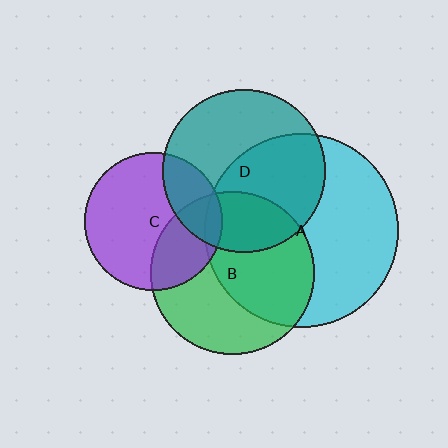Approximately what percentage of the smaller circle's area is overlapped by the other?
Approximately 50%.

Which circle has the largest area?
Circle A (cyan).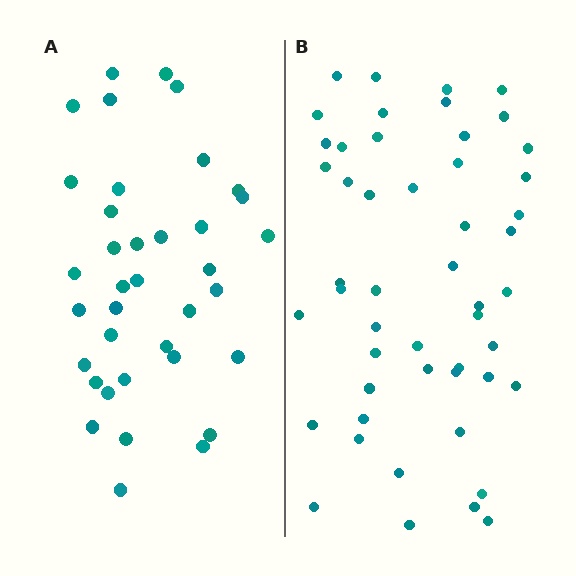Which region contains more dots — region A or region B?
Region B (the right region) has more dots.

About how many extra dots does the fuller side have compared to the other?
Region B has approximately 15 more dots than region A.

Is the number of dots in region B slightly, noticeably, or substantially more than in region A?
Region B has noticeably more, but not dramatically so. The ratio is roughly 1.4 to 1.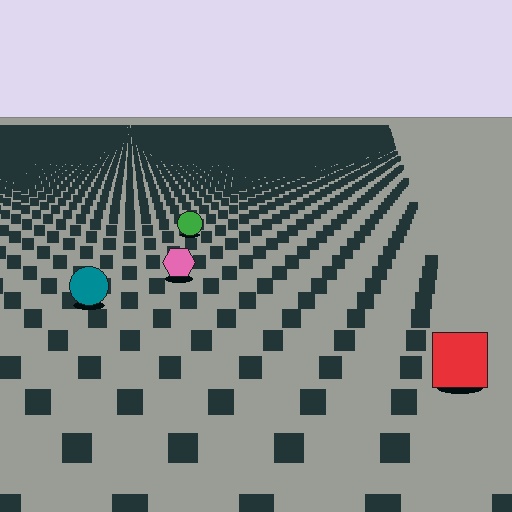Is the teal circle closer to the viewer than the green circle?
Yes. The teal circle is closer — you can tell from the texture gradient: the ground texture is coarser near it.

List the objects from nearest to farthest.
From nearest to farthest: the red square, the teal circle, the pink hexagon, the green circle.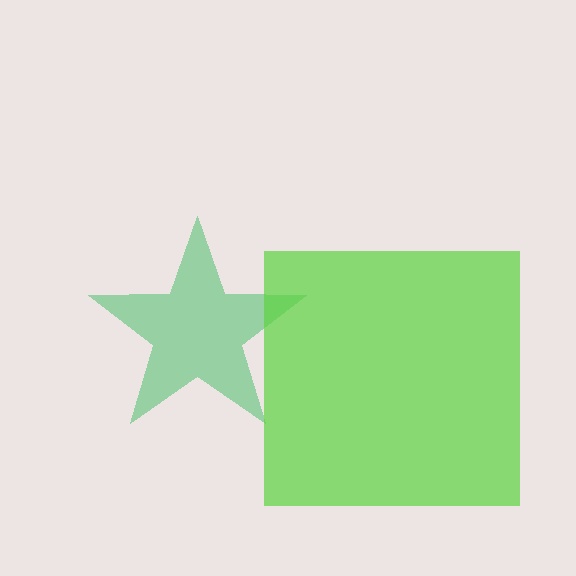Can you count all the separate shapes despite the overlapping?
Yes, there are 2 separate shapes.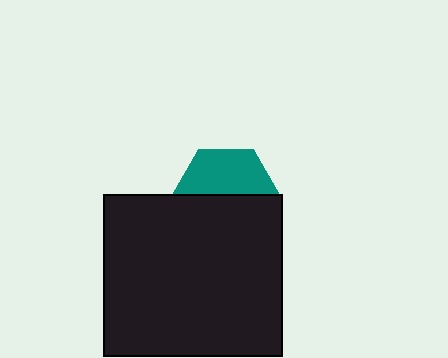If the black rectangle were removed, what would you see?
You would see the complete teal hexagon.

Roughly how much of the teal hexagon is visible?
About half of it is visible (roughly 45%).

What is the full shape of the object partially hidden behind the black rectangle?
The partially hidden object is a teal hexagon.